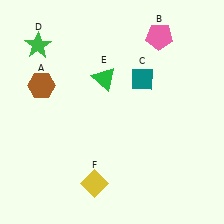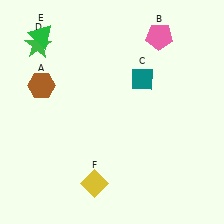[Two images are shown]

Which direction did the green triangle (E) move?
The green triangle (E) moved left.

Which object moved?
The green triangle (E) moved left.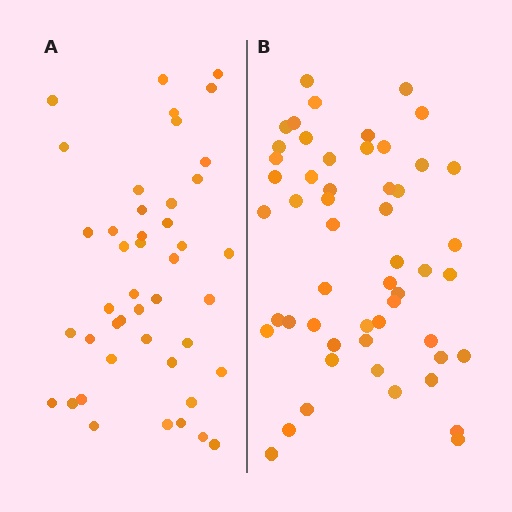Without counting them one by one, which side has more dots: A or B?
Region B (the right region) has more dots.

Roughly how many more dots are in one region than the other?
Region B has roughly 8 or so more dots than region A.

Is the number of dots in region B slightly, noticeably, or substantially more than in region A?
Region B has only slightly more — the two regions are fairly close. The ratio is roughly 1.2 to 1.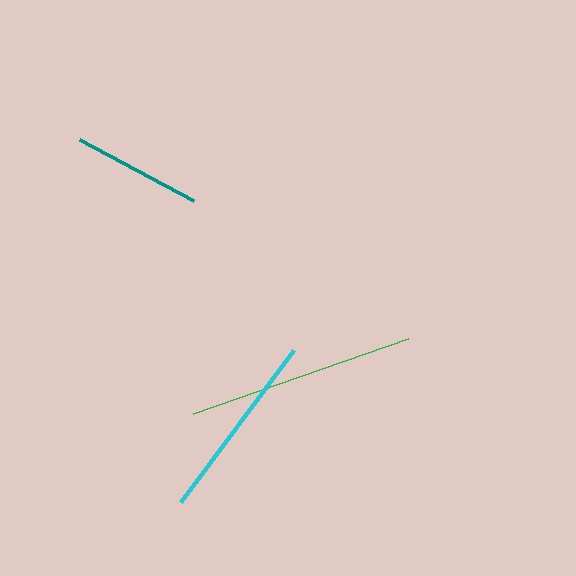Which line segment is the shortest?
The teal line is the shortest at approximately 129 pixels.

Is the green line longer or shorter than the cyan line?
The green line is longer than the cyan line.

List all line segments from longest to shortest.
From longest to shortest: green, cyan, teal.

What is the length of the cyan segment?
The cyan segment is approximately 189 pixels long.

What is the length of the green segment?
The green segment is approximately 228 pixels long.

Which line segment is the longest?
The green line is the longest at approximately 228 pixels.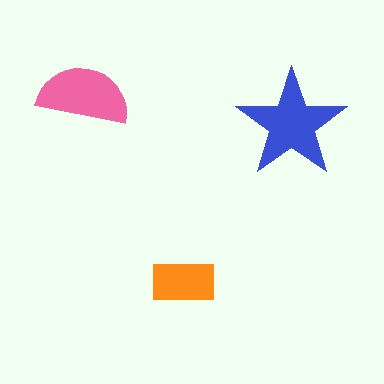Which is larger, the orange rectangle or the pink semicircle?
The pink semicircle.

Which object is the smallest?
The orange rectangle.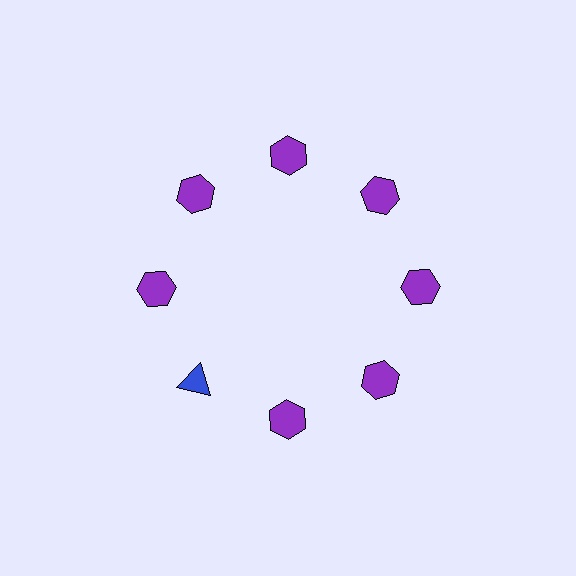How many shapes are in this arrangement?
There are 8 shapes arranged in a ring pattern.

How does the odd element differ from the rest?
It differs in both color (blue instead of purple) and shape (triangle instead of hexagon).